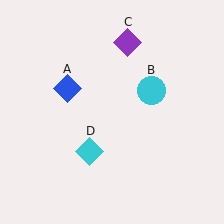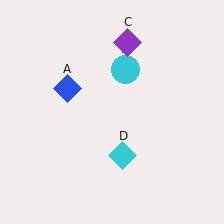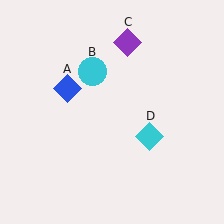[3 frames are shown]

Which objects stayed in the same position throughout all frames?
Blue diamond (object A) and purple diamond (object C) remained stationary.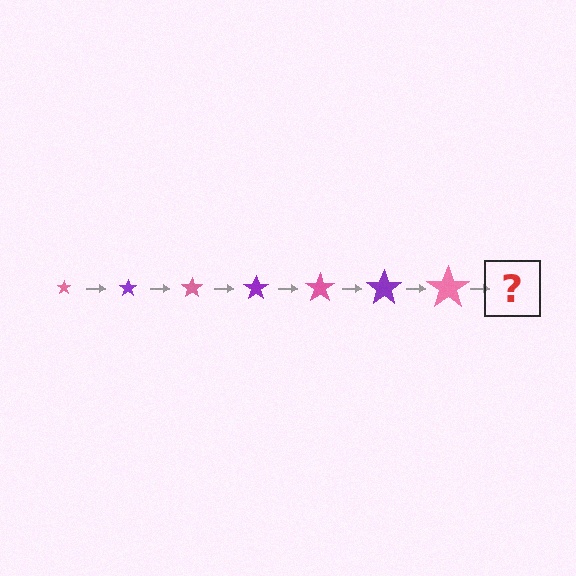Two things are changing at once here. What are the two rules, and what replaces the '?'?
The two rules are that the star grows larger each step and the color cycles through pink and purple. The '?' should be a purple star, larger than the previous one.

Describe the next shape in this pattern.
It should be a purple star, larger than the previous one.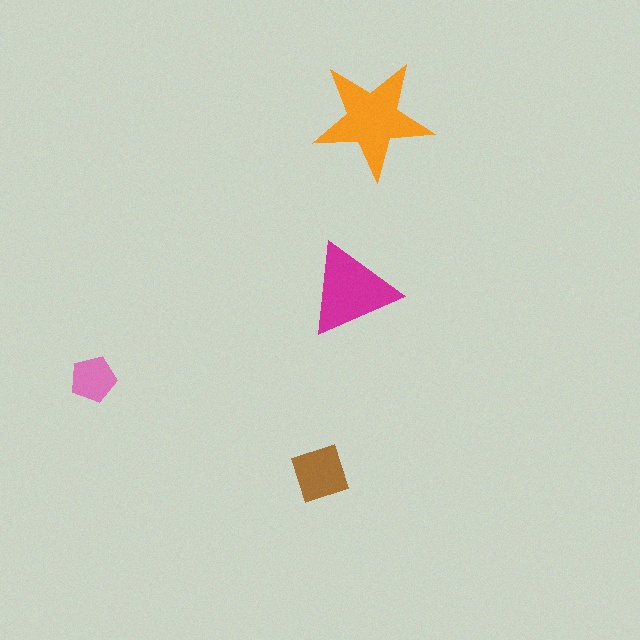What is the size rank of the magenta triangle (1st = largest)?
2nd.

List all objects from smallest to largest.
The pink pentagon, the brown square, the magenta triangle, the orange star.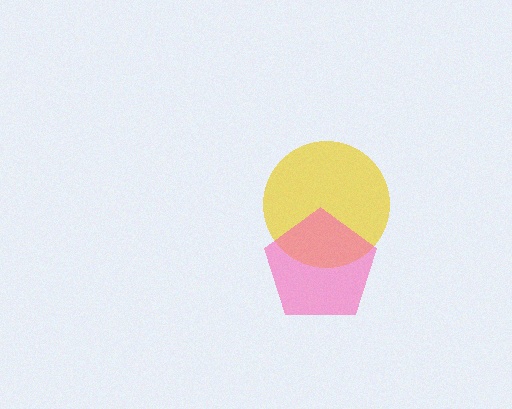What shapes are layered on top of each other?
The layered shapes are: a yellow circle, a pink pentagon.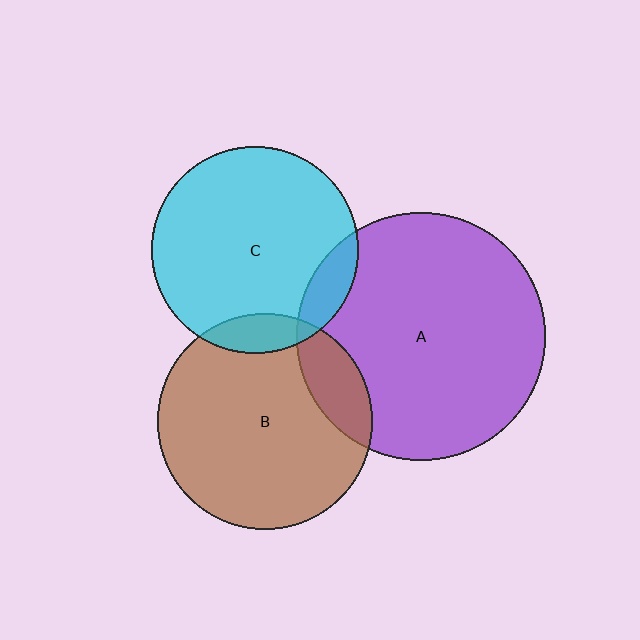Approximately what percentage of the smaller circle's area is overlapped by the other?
Approximately 15%.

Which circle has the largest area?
Circle A (purple).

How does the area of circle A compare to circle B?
Approximately 1.3 times.